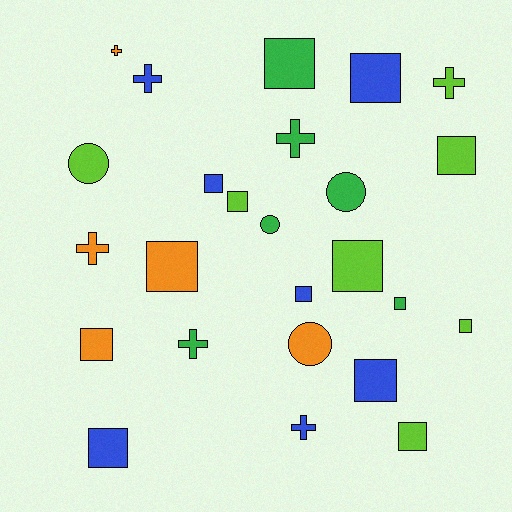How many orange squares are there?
There are 2 orange squares.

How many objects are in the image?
There are 25 objects.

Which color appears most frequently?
Lime, with 7 objects.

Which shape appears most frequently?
Square, with 14 objects.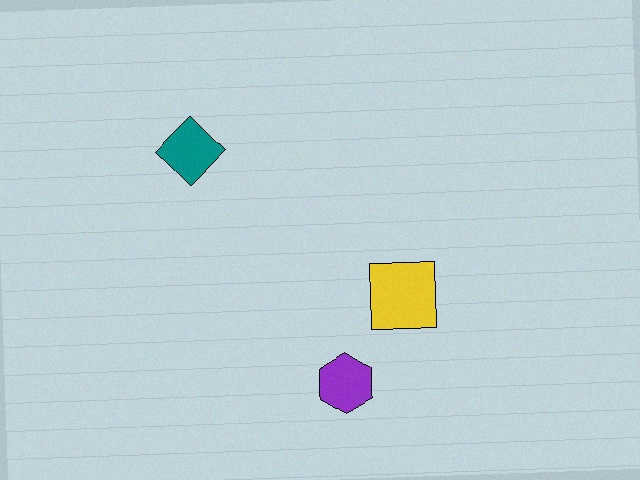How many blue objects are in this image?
There are no blue objects.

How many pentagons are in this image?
There are no pentagons.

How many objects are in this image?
There are 3 objects.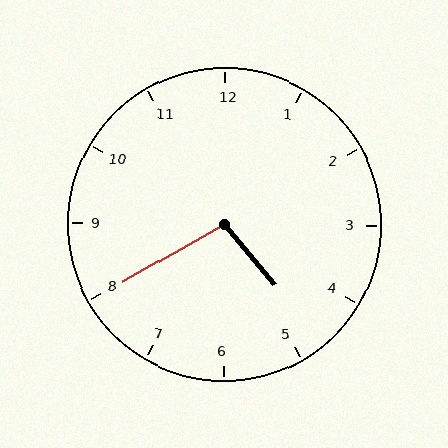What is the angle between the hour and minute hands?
Approximately 100 degrees.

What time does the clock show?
4:40.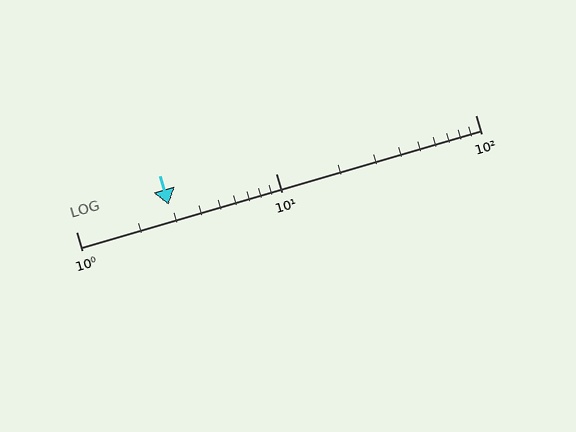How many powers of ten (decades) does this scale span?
The scale spans 2 decades, from 1 to 100.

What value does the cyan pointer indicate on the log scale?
The pointer indicates approximately 2.9.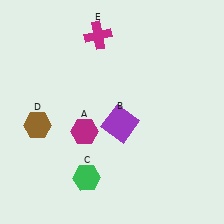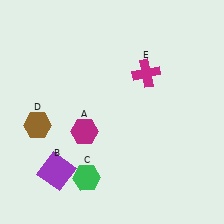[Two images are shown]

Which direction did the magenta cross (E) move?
The magenta cross (E) moved right.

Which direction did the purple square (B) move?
The purple square (B) moved left.